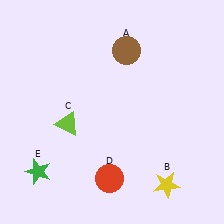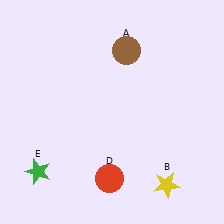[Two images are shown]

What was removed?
The lime triangle (C) was removed in Image 2.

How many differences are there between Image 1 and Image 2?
There is 1 difference between the two images.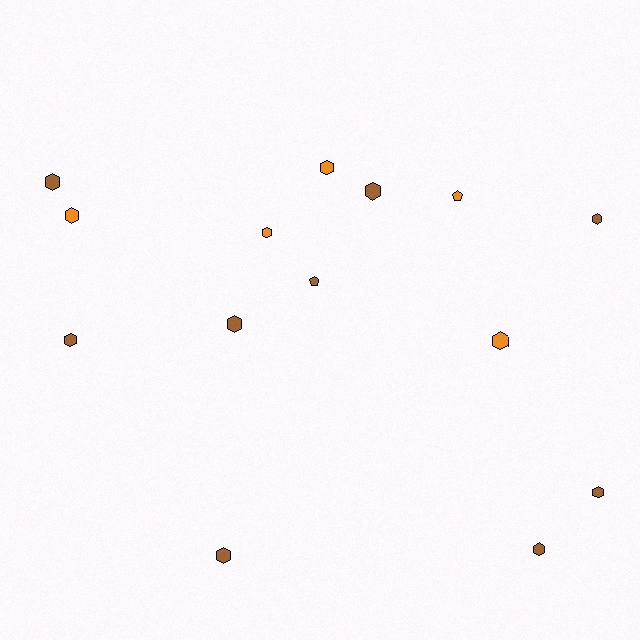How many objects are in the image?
There are 14 objects.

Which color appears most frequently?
Brown, with 9 objects.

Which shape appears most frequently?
Hexagon, with 12 objects.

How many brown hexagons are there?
There are 8 brown hexagons.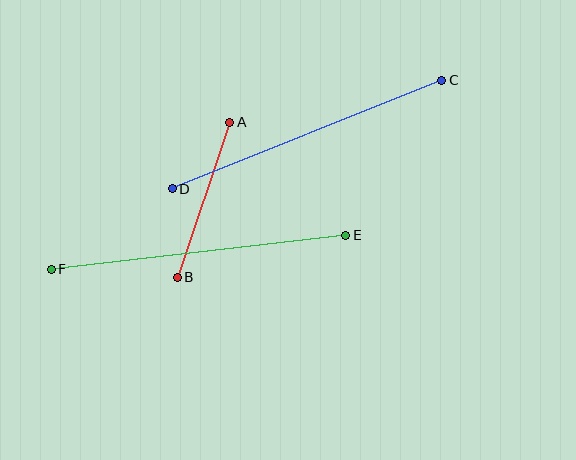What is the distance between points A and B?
The distance is approximately 164 pixels.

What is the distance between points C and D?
The distance is approximately 290 pixels.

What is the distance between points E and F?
The distance is approximately 296 pixels.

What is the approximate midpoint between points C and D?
The midpoint is at approximately (307, 135) pixels.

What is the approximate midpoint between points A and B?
The midpoint is at approximately (204, 200) pixels.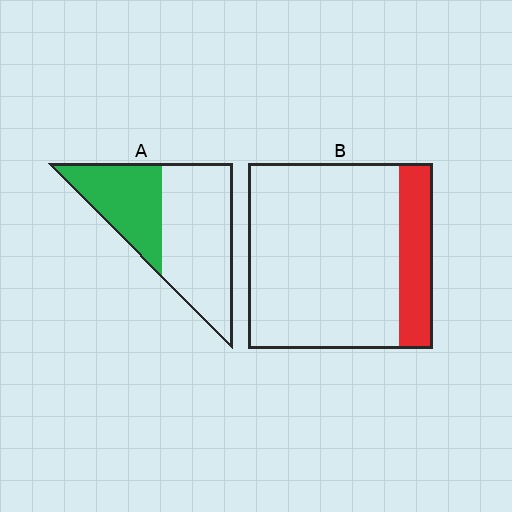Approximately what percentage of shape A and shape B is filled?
A is approximately 40% and B is approximately 20%.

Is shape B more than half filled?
No.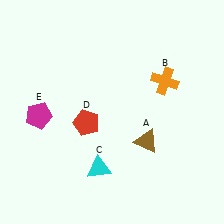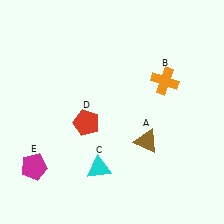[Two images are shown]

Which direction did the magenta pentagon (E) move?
The magenta pentagon (E) moved down.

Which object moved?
The magenta pentagon (E) moved down.